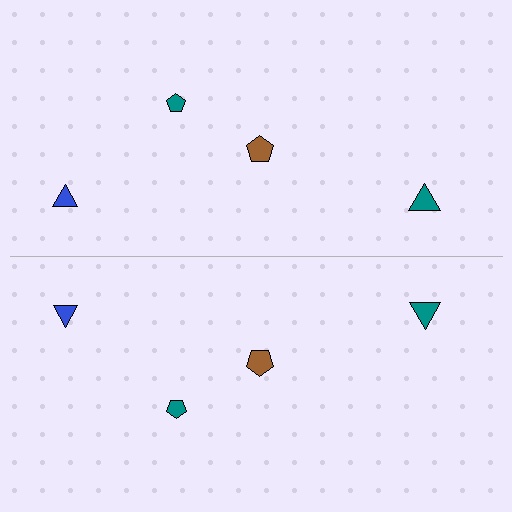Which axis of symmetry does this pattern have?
The pattern has a horizontal axis of symmetry running through the center of the image.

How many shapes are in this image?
There are 8 shapes in this image.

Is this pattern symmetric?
Yes, this pattern has bilateral (reflection) symmetry.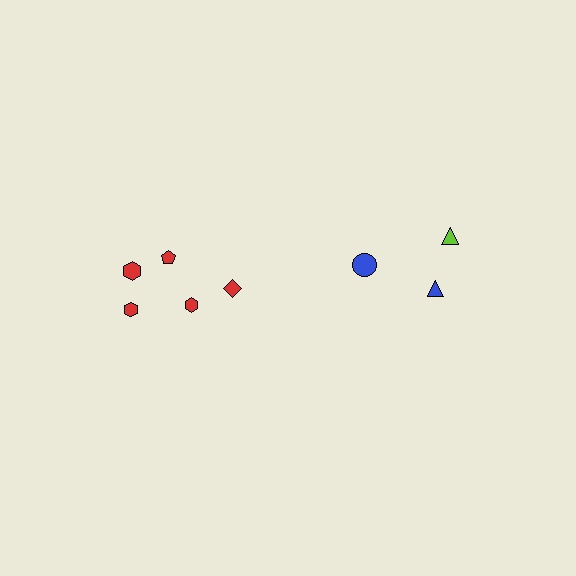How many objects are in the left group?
There are 5 objects.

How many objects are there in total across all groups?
There are 8 objects.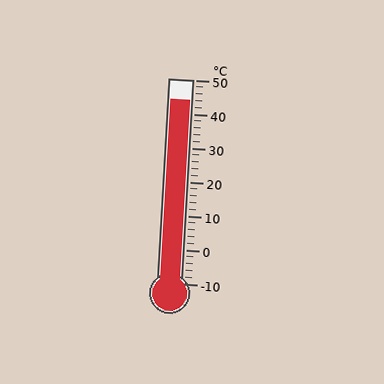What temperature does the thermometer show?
The thermometer shows approximately 44°C.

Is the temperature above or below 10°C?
The temperature is above 10°C.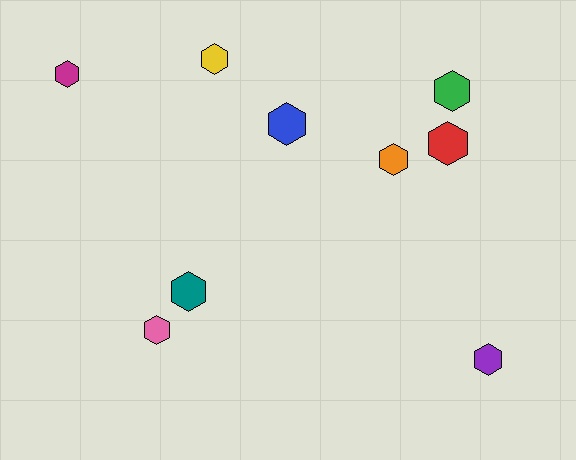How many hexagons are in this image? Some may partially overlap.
There are 9 hexagons.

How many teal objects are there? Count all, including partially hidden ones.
There is 1 teal object.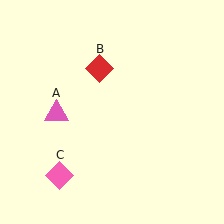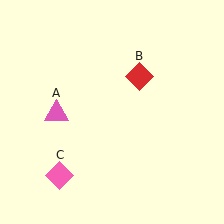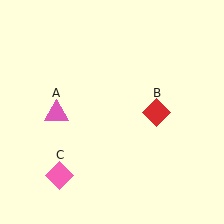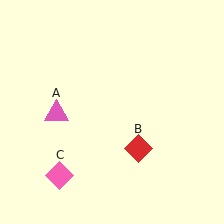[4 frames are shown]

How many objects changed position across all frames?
1 object changed position: red diamond (object B).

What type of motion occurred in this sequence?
The red diamond (object B) rotated clockwise around the center of the scene.